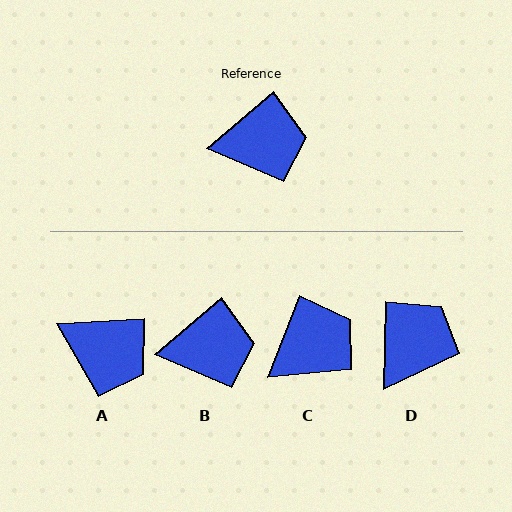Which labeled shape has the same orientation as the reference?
B.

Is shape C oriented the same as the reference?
No, it is off by about 29 degrees.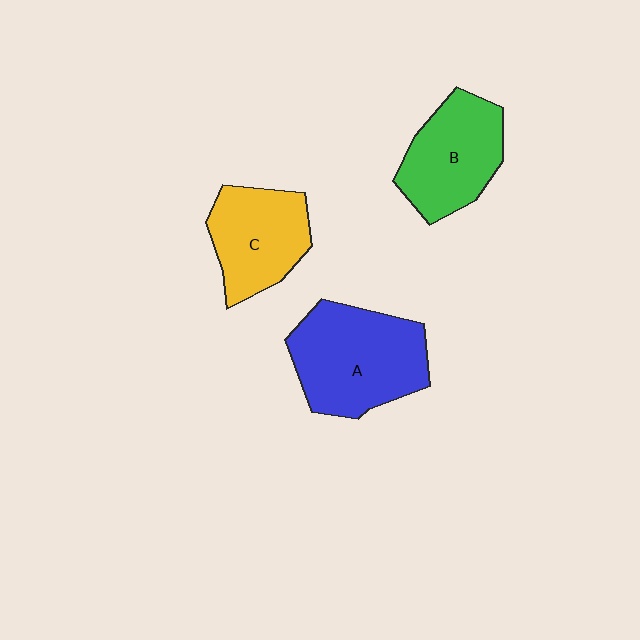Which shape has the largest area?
Shape A (blue).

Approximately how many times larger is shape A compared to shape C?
Approximately 1.4 times.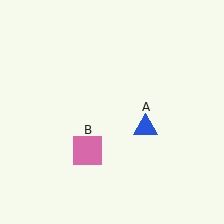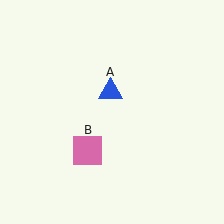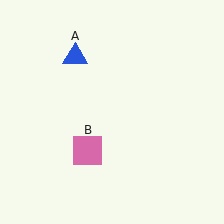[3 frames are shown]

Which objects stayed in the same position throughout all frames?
Pink square (object B) remained stationary.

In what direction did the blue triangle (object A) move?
The blue triangle (object A) moved up and to the left.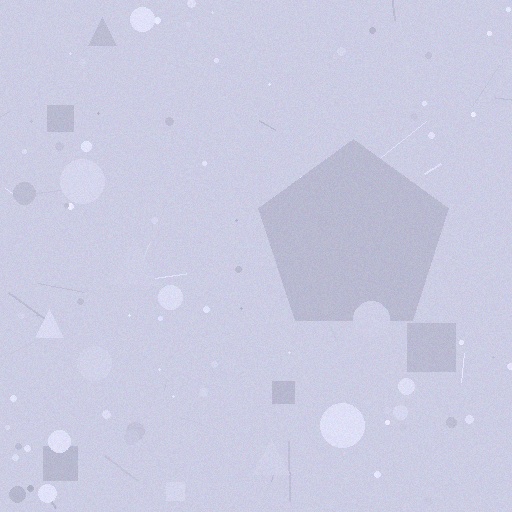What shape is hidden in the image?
A pentagon is hidden in the image.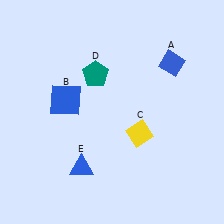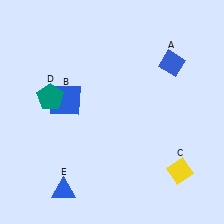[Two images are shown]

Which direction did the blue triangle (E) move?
The blue triangle (E) moved down.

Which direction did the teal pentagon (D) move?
The teal pentagon (D) moved left.